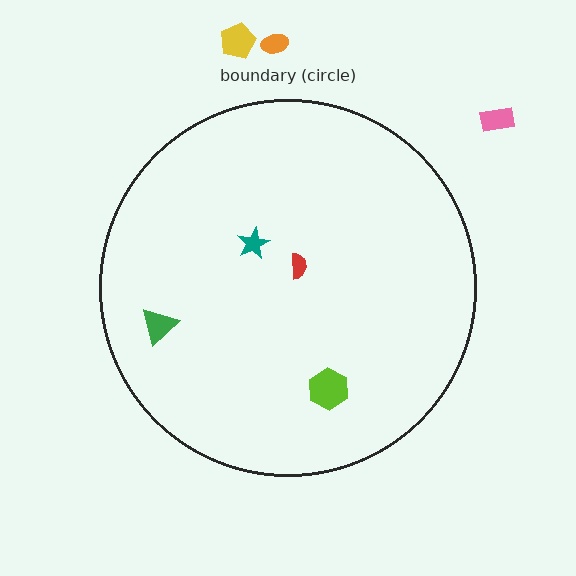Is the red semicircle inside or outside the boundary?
Inside.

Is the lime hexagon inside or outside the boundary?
Inside.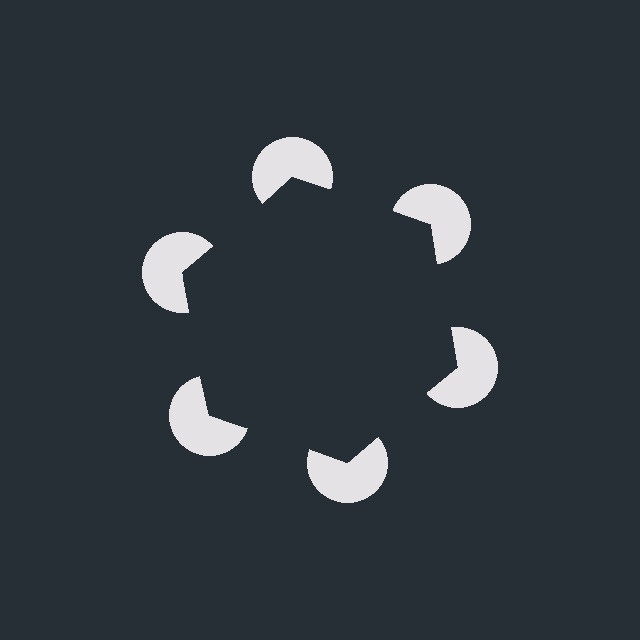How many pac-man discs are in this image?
There are 6 — one at each vertex of the illusory hexagon.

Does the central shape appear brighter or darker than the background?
It typically appears slightly darker than the background, even though no actual brightness change is drawn.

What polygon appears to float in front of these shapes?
An illusory hexagon — its edges are inferred from the aligned wedge cuts in the pac-man discs, not physically drawn.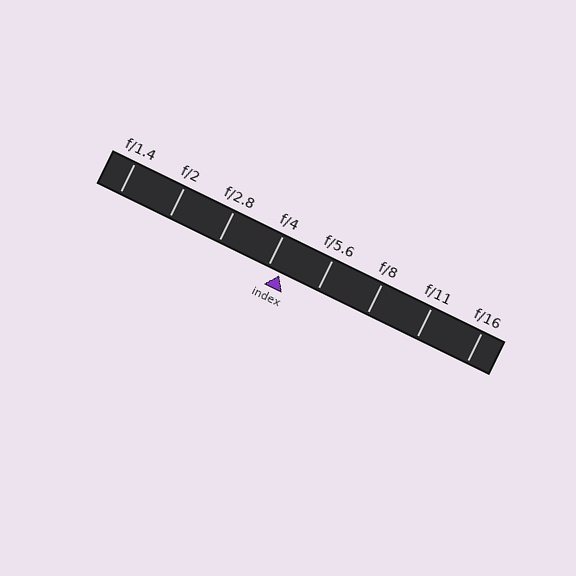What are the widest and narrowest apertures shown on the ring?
The widest aperture shown is f/1.4 and the narrowest is f/16.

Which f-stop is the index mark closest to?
The index mark is closest to f/4.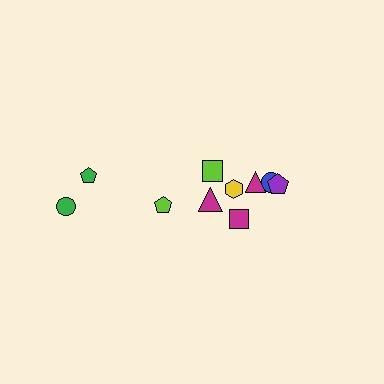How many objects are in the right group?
There are 7 objects.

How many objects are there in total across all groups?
There are 10 objects.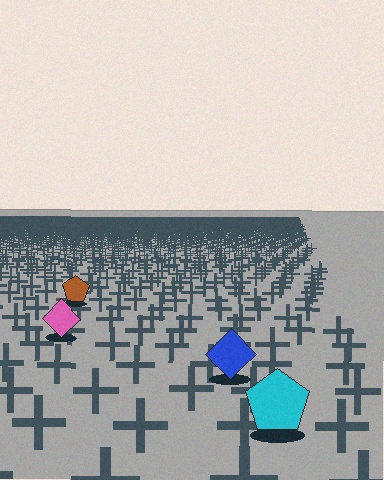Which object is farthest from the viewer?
The brown pentagon is farthest from the viewer. It appears smaller and the ground texture around it is denser.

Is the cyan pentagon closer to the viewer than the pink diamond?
Yes. The cyan pentagon is closer — you can tell from the texture gradient: the ground texture is coarser near it.